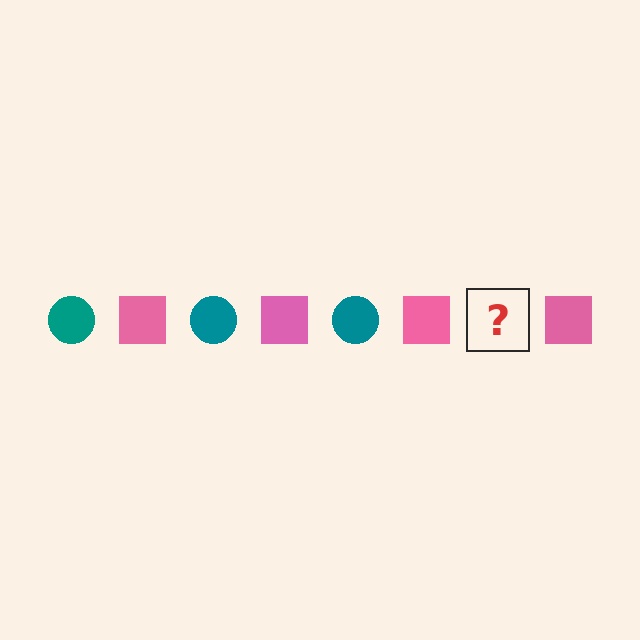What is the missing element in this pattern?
The missing element is a teal circle.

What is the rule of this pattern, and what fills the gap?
The rule is that the pattern alternates between teal circle and pink square. The gap should be filled with a teal circle.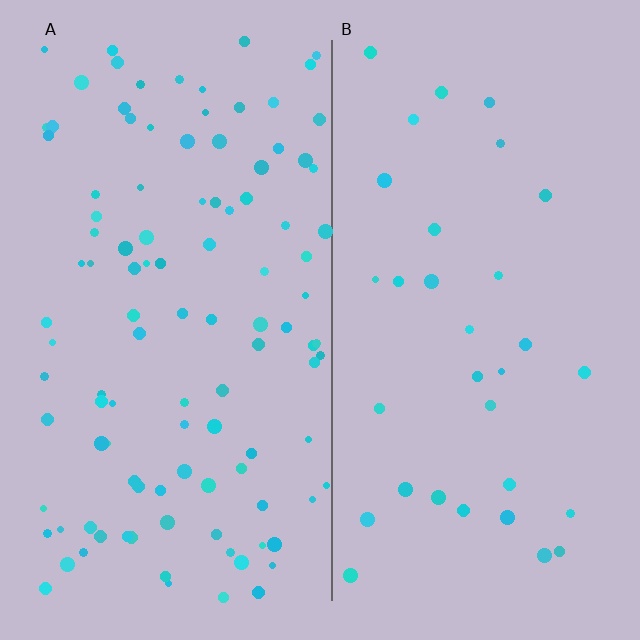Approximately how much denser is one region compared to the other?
Approximately 3.3× — region A over region B.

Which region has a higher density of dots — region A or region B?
A (the left).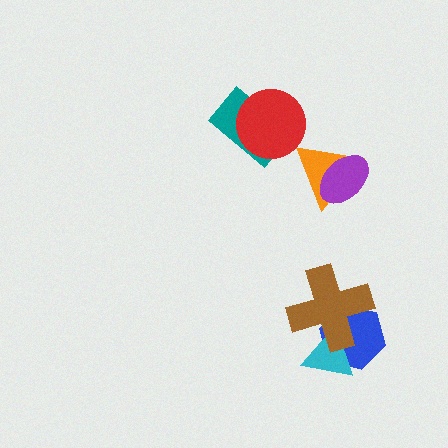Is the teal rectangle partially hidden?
Yes, it is partially covered by another shape.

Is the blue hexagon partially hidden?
Yes, it is partially covered by another shape.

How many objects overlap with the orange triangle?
1 object overlaps with the orange triangle.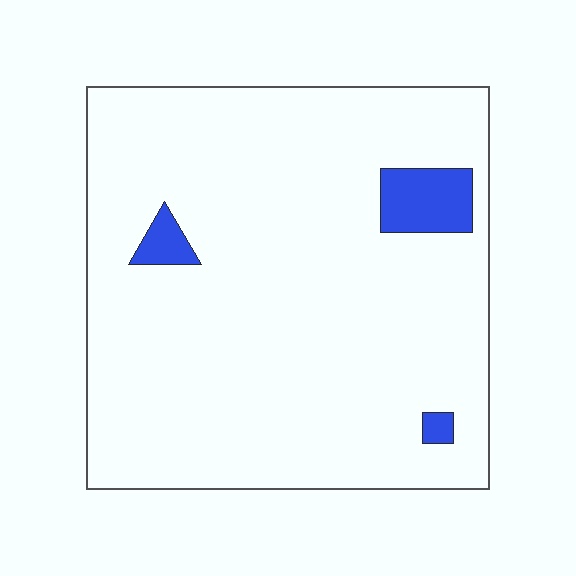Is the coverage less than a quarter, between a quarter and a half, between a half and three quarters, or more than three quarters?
Less than a quarter.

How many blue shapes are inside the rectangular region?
3.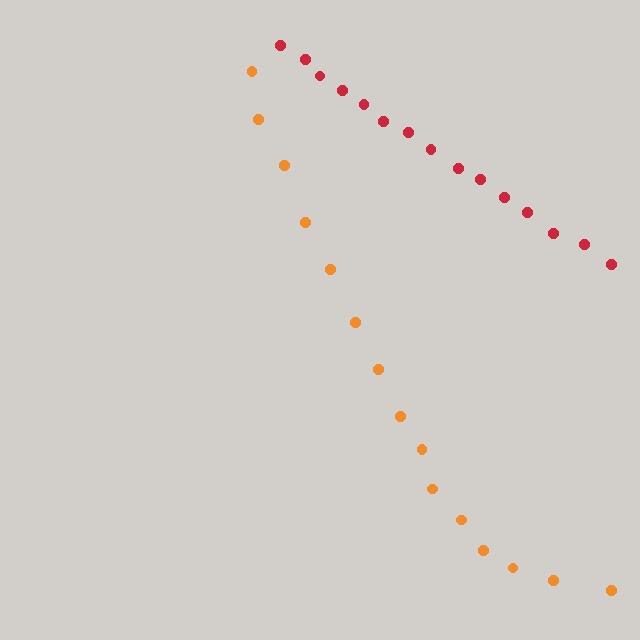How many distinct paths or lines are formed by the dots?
There are 2 distinct paths.